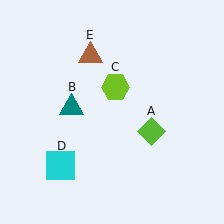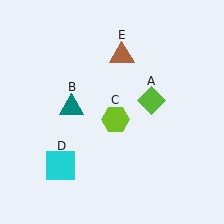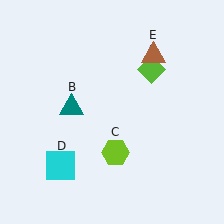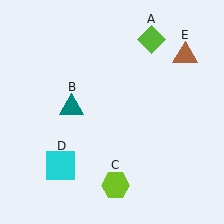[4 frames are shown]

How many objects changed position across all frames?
3 objects changed position: lime diamond (object A), lime hexagon (object C), brown triangle (object E).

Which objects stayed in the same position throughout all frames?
Teal triangle (object B) and cyan square (object D) remained stationary.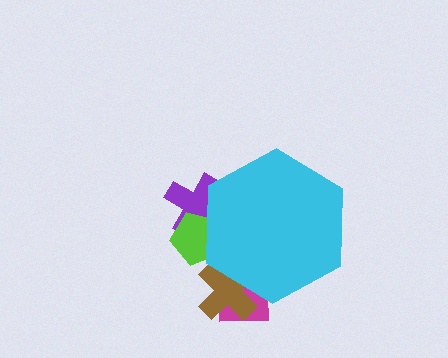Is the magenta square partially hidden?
Yes, the magenta square is partially hidden behind the cyan hexagon.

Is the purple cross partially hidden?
Yes, the purple cross is partially hidden behind the cyan hexagon.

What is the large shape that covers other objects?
A cyan hexagon.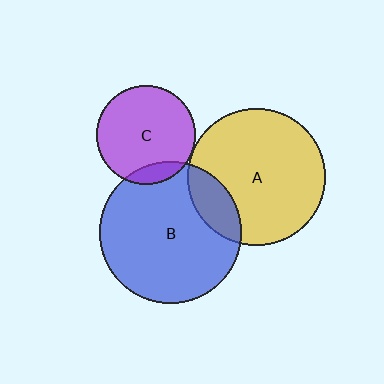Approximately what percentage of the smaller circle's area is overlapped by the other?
Approximately 15%.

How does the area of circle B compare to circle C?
Approximately 2.1 times.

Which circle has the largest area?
Circle B (blue).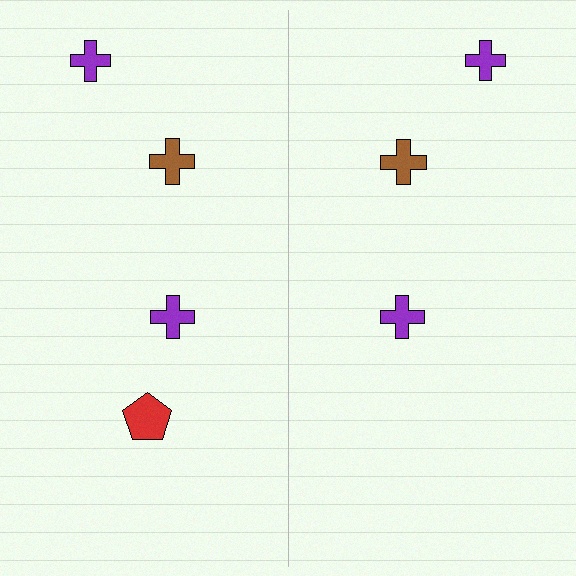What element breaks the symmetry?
A red pentagon is missing from the right side.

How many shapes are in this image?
There are 7 shapes in this image.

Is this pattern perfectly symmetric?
No, the pattern is not perfectly symmetric. A red pentagon is missing from the right side.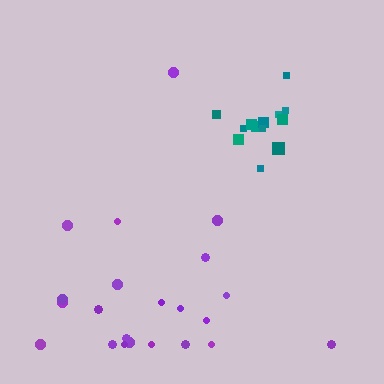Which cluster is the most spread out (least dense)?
Purple.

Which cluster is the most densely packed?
Teal.